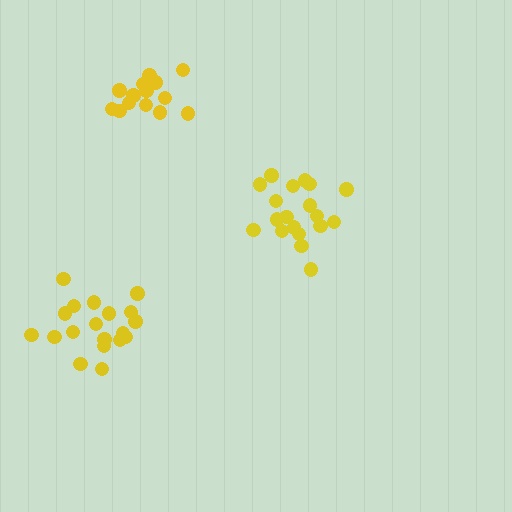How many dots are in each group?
Group 1: 14 dots, Group 2: 19 dots, Group 3: 19 dots (52 total).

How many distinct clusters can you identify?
There are 3 distinct clusters.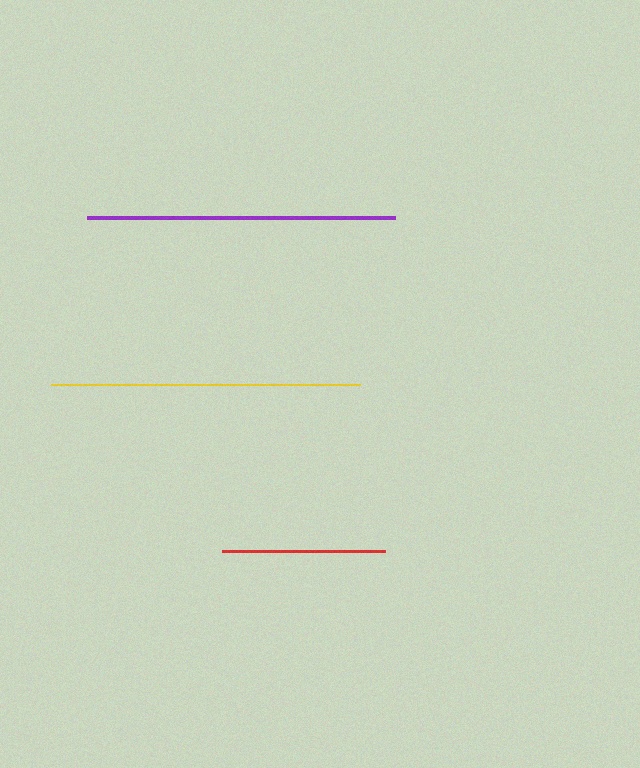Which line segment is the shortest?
The red line is the shortest at approximately 164 pixels.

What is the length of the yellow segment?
The yellow segment is approximately 308 pixels long.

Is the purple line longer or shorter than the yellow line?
The yellow line is longer than the purple line.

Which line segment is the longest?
The yellow line is the longest at approximately 308 pixels.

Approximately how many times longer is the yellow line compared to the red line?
The yellow line is approximately 1.9 times the length of the red line.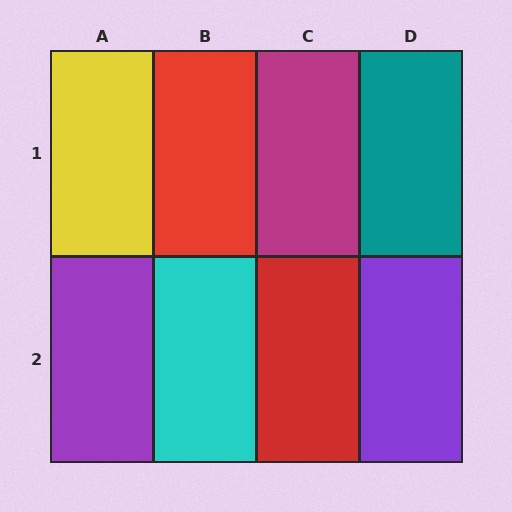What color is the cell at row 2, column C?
Red.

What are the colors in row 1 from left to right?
Yellow, red, magenta, teal.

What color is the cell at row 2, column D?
Purple.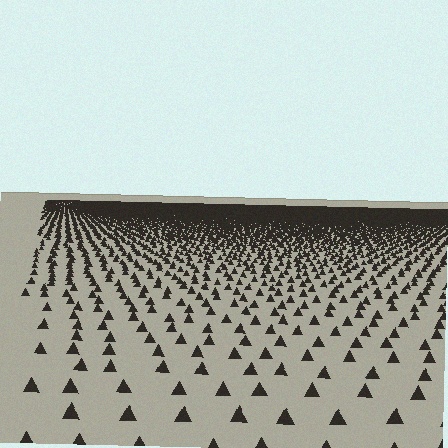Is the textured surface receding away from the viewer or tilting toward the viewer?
The surface is receding away from the viewer. Texture elements get smaller and denser toward the top.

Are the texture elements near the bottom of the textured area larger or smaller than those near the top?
Larger. Near the bottom, elements are closer to the viewer and appear at a bigger on-screen size.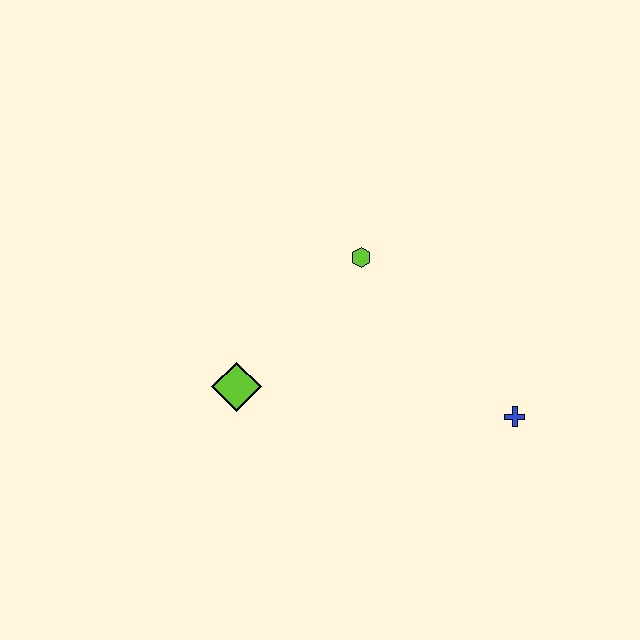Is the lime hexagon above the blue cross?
Yes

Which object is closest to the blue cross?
The lime hexagon is closest to the blue cross.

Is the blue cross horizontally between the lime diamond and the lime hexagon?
No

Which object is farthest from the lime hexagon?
The blue cross is farthest from the lime hexagon.